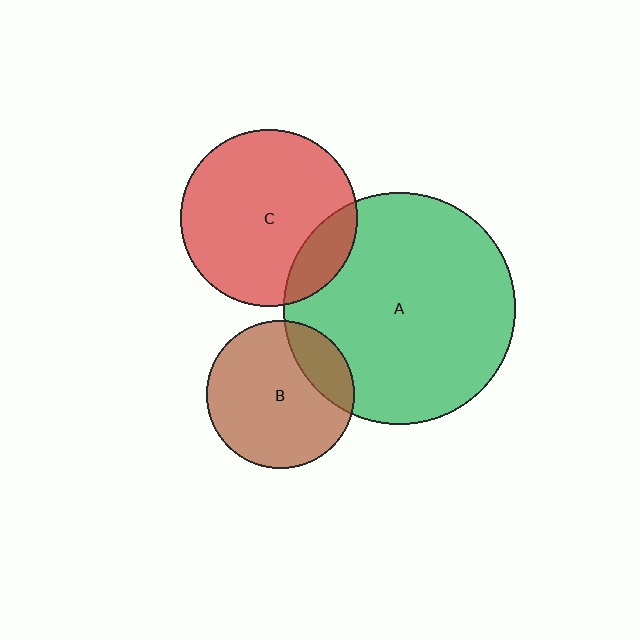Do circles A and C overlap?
Yes.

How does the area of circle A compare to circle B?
Approximately 2.5 times.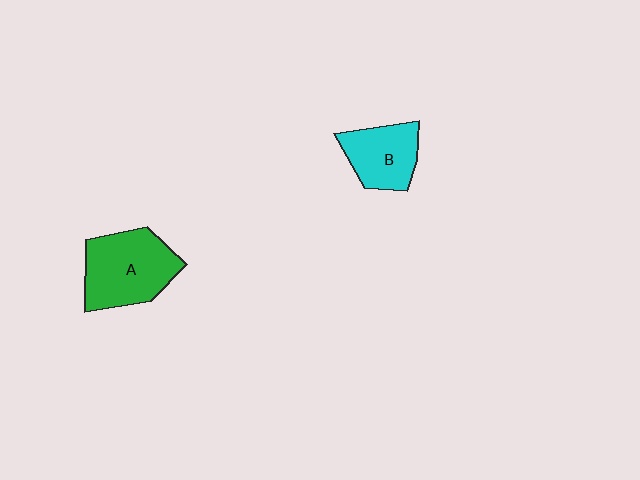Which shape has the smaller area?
Shape B (cyan).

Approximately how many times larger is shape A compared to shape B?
Approximately 1.4 times.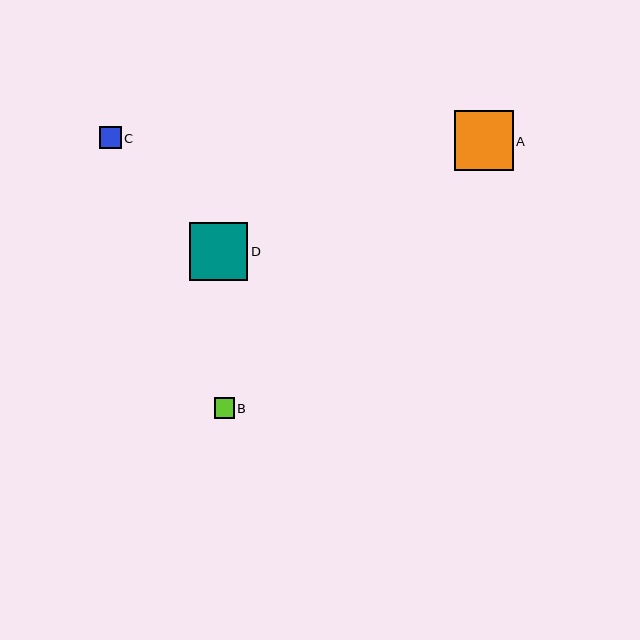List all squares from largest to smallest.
From largest to smallest: A, D, C, B.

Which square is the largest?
Square A is the largest with a size of approximately 59 pixels.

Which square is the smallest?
Square B is the smallest with a size of approximately 20 pixels.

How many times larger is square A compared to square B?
Square A is approximately 2.9 times the size of square B.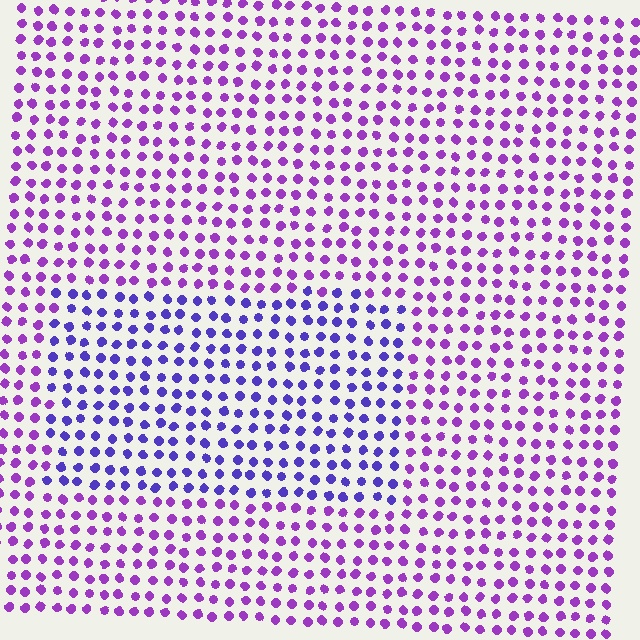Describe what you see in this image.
The image is filled with small purple elements in a uniform arrangement. A rectangle-shaped region is visible where the elements are tinted to a slightly different hue, forming a subtle color boundary.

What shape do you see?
I see a rectangle.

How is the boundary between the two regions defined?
The boundary is defined purely by a slight shift in hue (about 33 degrees). Spacing, size, and orientation are identical on both sides.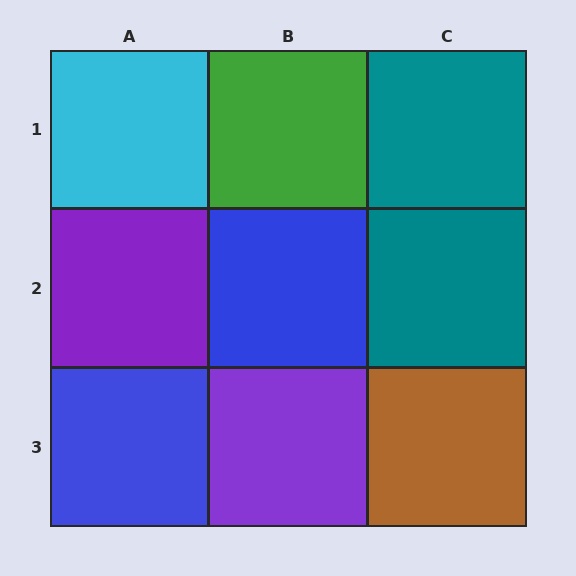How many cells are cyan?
1 cell is cyan.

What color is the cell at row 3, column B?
Purple.